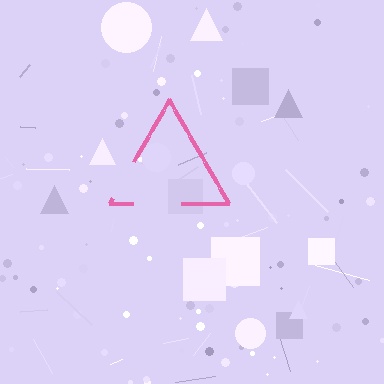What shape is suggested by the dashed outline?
The dashed outline suggests a triangle.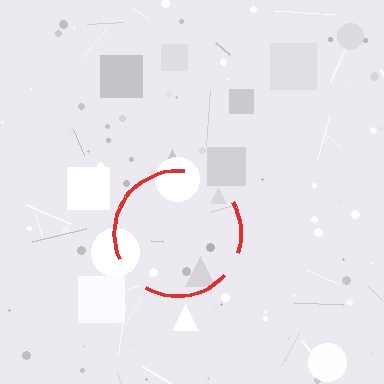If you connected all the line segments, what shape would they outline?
They would outline a circle.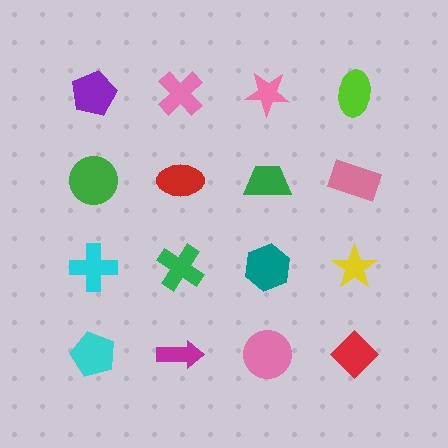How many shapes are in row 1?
4 shapes.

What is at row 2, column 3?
A green trapezoid.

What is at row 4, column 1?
A cyan pentagon.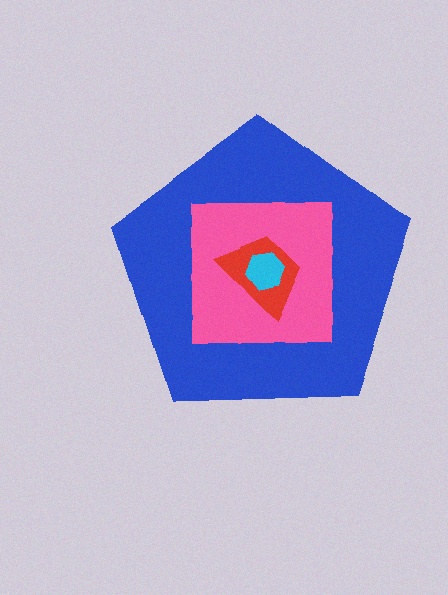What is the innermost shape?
The cyan hexagon.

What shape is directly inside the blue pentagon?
The pink square.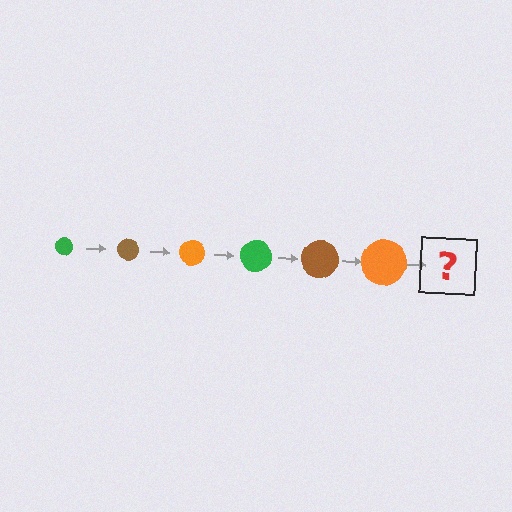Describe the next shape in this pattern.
It should be a green circle, larger than the previous one.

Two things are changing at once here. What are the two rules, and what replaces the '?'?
The two rules are that the circle grows larger each step and the color cycles through green, brown, and orange. The '?' should be a green circle, larger than the previous one.